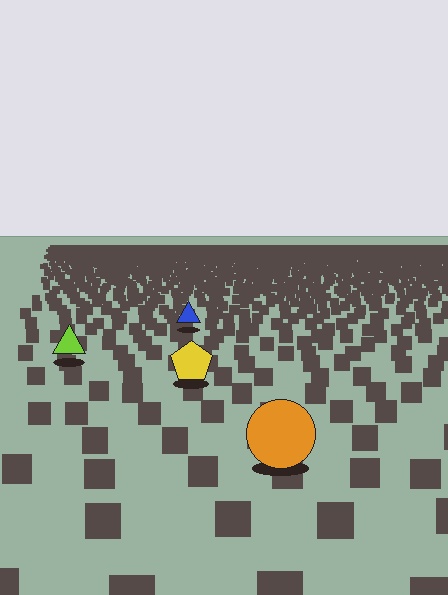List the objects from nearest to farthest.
From nearest to farthest: the orange circle, the yellow pentagon, the lime triangle, the blue triangle.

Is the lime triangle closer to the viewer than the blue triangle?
Yes. The lime triangle is closer — you can tell from the texture gradient: the ground texture is coarser near it.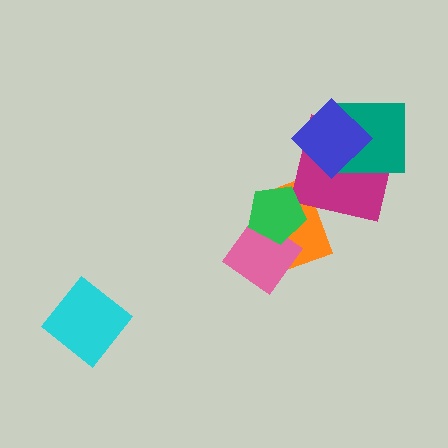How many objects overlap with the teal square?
2 objects overlap with the teal square.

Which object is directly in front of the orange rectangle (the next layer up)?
The pink diamond is directly in front of the orange rectangle.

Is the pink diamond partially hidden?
Yes, it is partially covered by another shape.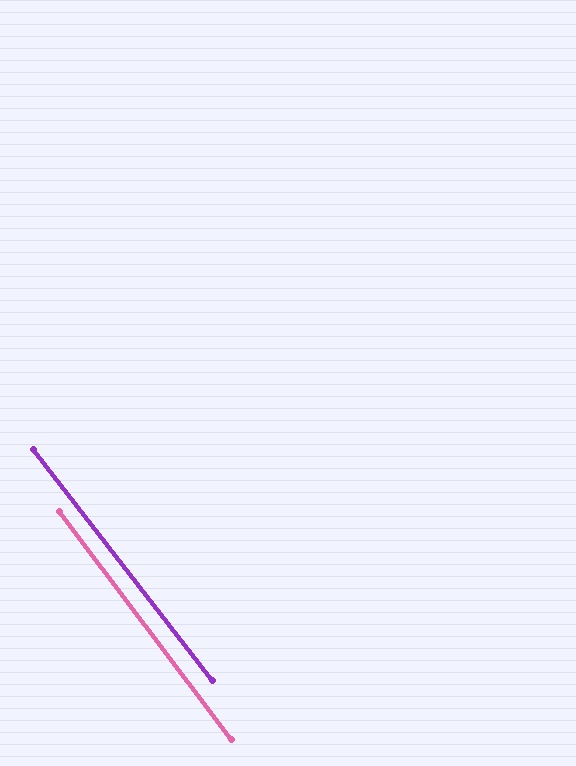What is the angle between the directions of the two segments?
Approximately 1 degree.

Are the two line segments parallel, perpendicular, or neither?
Parallel — their directions differ by only 0.8°.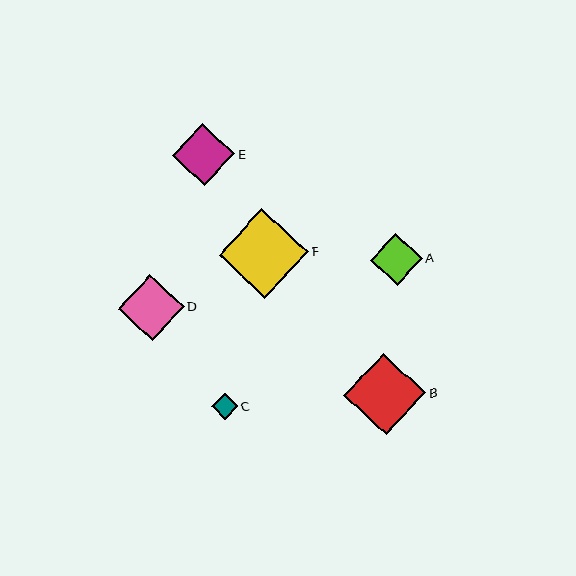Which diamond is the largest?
Diamond F is the largest with a size of approximately 89 pixels.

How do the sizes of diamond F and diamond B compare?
Diamond F and diamond B are approximately the same size.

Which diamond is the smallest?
Diamond C is the smallest with a size of approximately 26 pixels.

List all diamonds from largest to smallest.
From largest to smallest: F, B, D, E, A, C.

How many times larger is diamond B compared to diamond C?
Diamond B is approximately 3.1 times the size of diamond C.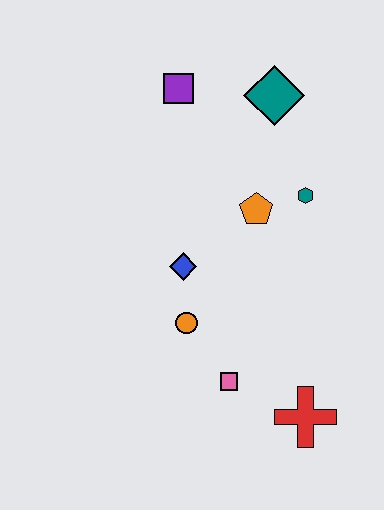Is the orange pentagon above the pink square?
Yes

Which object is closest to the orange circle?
The blue diamond is closest to the orange circle.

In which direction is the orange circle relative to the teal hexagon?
The orange circle is below the teal hexagon.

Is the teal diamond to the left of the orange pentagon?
No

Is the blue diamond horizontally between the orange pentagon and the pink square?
No